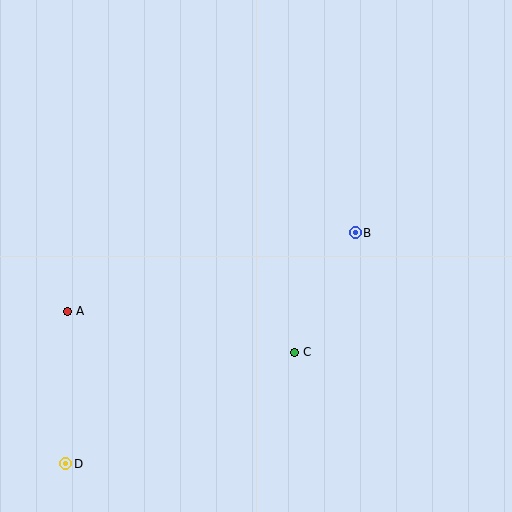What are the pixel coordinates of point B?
Point B is at (355, 233).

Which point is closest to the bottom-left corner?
Point D is closest to the bottom-left corner.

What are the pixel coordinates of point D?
Point D is at (66, 464).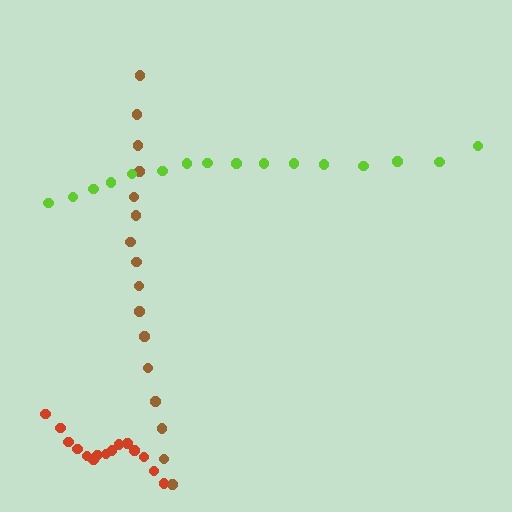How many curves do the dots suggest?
There are 3 distinct paths.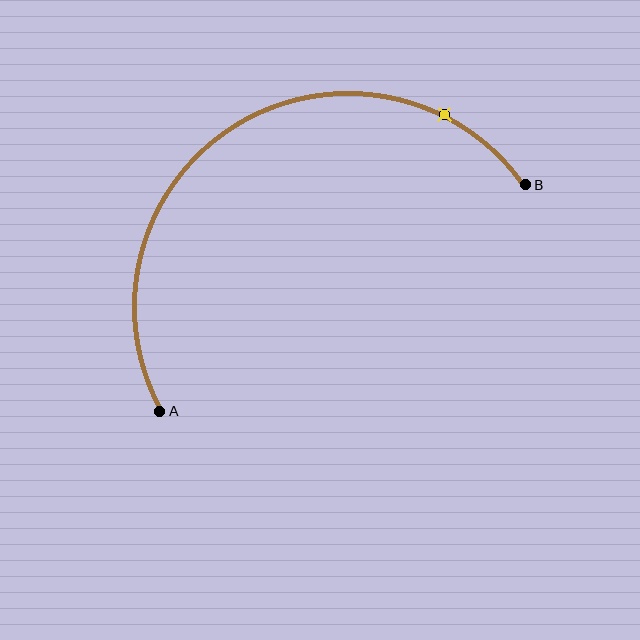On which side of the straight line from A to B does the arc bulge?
The arc bulges above the straight line connecting A and B.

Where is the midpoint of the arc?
The arc midpoint is the point on the curve farthest from the straight line joining A and B. It sits above that line.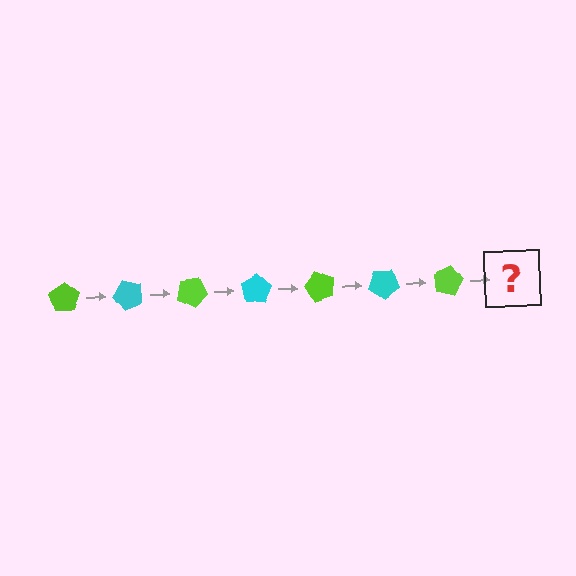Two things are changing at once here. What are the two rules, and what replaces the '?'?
The two rules are that it rotates 50 degrees each step and the color cycles through lime and cyan. The '?' should be a cyan pentagon, rotated 350 degrees from the start.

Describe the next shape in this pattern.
It should be a cyan pentagon, rotated 350 degrees from the start.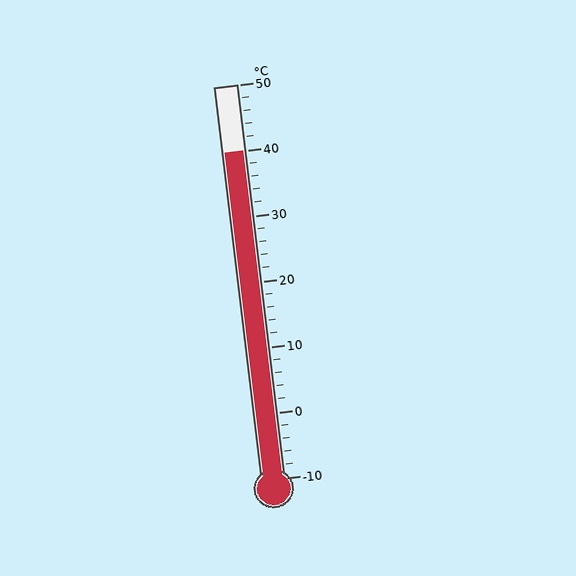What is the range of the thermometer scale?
The thermometer scale ranges from -10°C to 50°C.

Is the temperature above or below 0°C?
The temperature is above 0°C.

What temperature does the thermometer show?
The thermometer shows approximately 40°C.